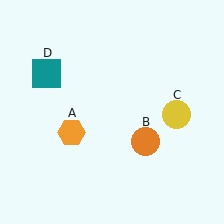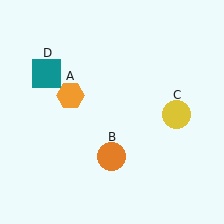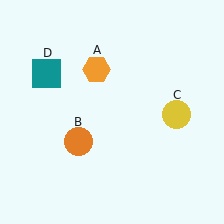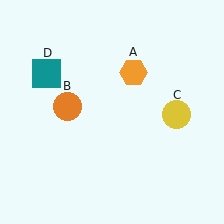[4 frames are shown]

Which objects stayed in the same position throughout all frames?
Yellow circle (object C) and teal square (object D) remained stationary.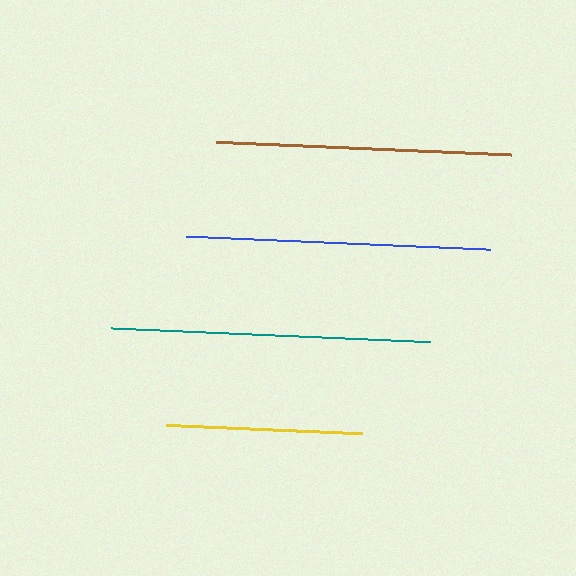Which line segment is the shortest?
The yellow line is the shortest at approximately 196 pixels.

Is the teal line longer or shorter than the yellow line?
The teal line is longer than the yellow line.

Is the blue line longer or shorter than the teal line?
The teal line is longer than the blue line.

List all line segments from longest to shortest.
From longest to shortest: teal, blue, brown, yellow.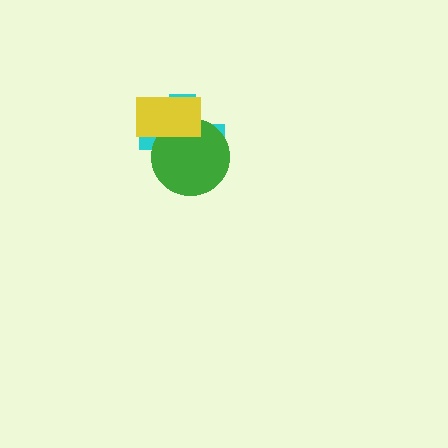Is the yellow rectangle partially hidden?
No, no other shape covers it.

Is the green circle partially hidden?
Yes, it is partially covered by another shape.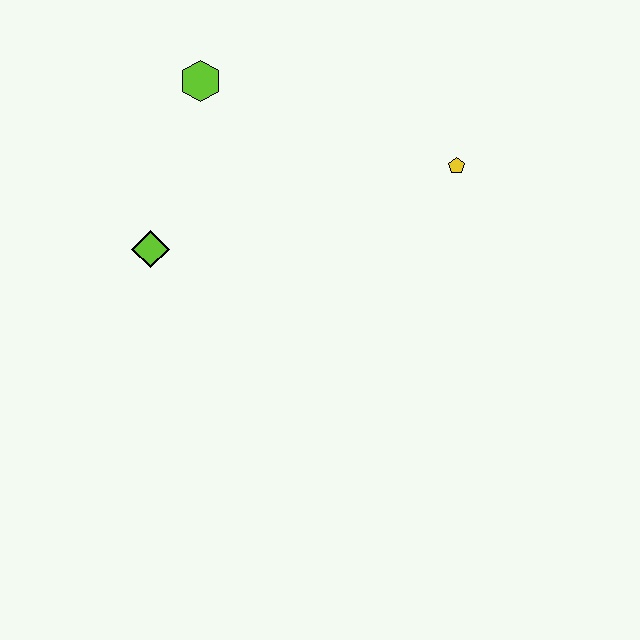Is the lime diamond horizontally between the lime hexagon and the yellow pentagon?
No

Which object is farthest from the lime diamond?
The yellow pentagon is farthest from the lime diamond.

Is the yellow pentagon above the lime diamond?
Yes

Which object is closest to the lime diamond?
The lime hexagon is closest to the lime diamond.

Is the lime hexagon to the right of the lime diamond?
Yes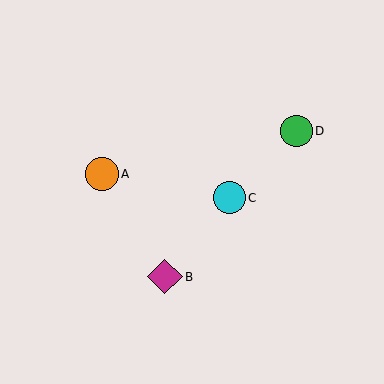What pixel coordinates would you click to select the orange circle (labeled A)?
Click at (102, 174) to select the orange circle A.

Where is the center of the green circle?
The center of the green circle is at (296, 131).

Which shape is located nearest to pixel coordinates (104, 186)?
The orange circle (labeled A) at (102, 174) is nearest to that location.